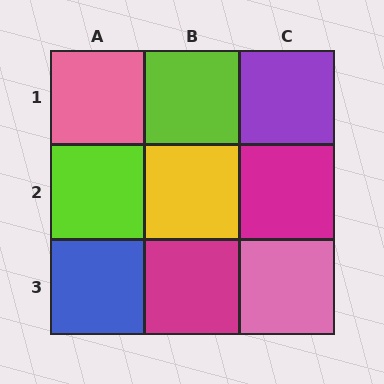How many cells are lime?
2 cells are lime.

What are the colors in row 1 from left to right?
Pink, lime, purple.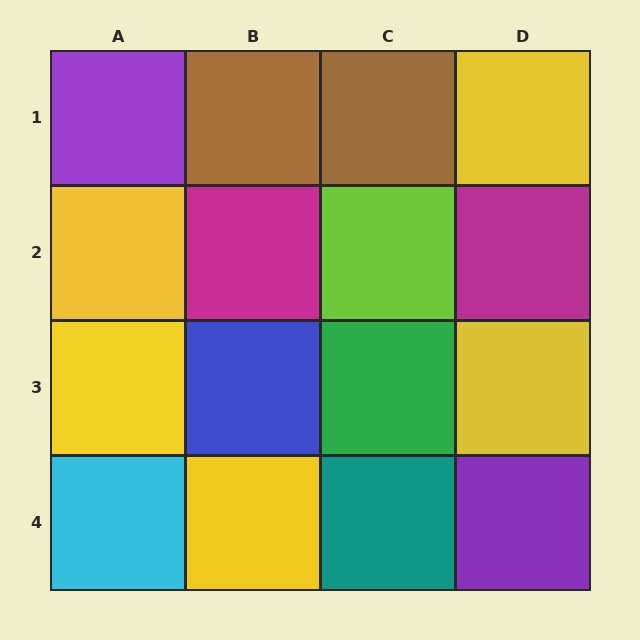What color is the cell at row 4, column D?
Purple.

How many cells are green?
1 cell is green.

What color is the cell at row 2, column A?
Yellow.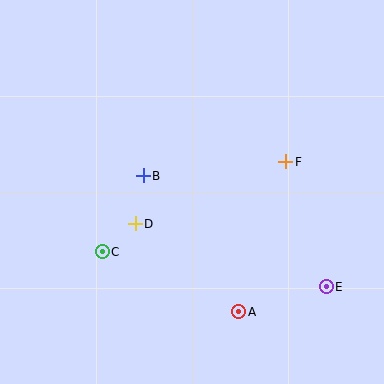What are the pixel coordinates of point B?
Point B is at (143, 176).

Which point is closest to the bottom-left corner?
Point C is closest to the bottom-left corner.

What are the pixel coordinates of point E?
Point E is at (326, 287).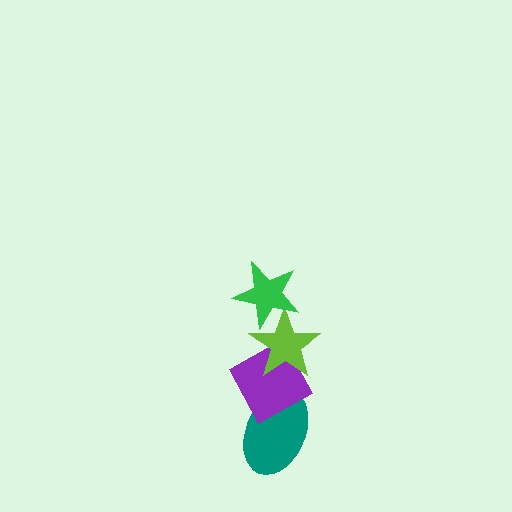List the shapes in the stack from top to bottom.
From top to bottom: the green star, the lime star, the purple diamond, the teal ellipse.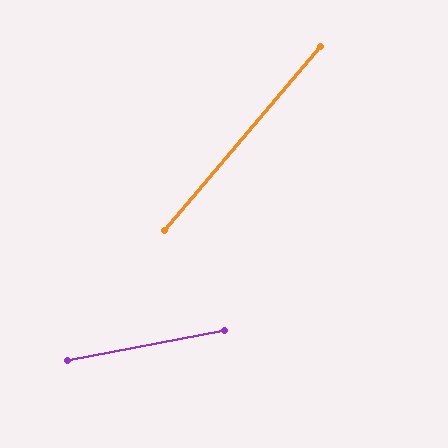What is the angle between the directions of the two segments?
Approximately 39 degrees.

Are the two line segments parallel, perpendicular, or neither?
Neither parallel nor perpendicular — they differ by about 39°.